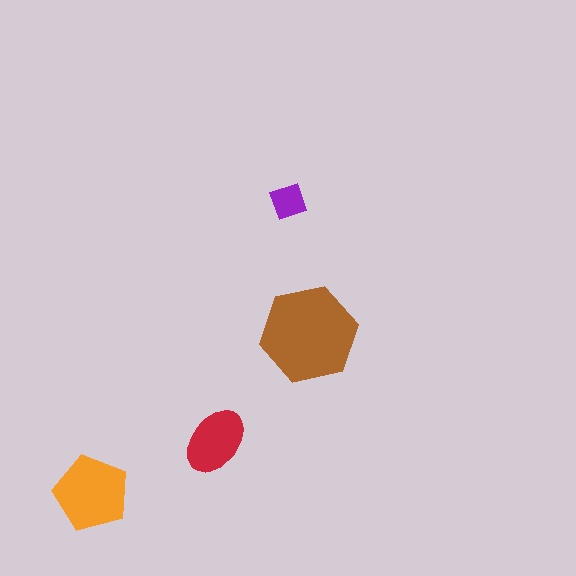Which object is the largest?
The brown hexagon.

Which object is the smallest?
The purple diamond.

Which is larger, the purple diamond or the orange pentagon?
The orange pentagon.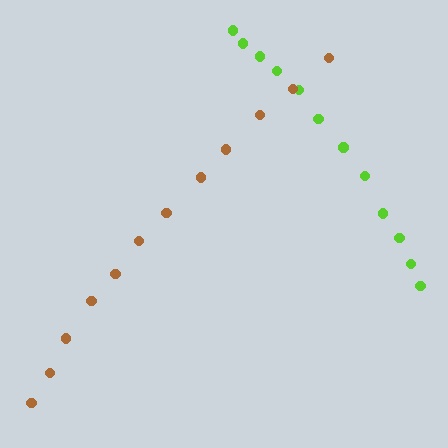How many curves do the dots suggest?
There are 2 distinct paths.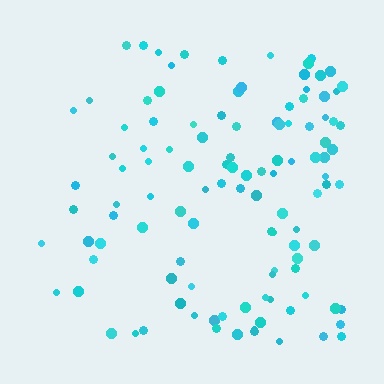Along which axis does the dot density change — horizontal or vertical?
Horizontal.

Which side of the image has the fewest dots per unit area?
The left.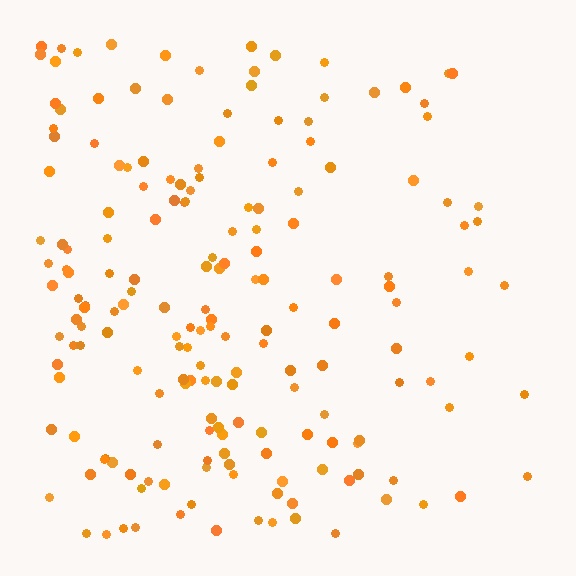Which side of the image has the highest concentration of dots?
The left.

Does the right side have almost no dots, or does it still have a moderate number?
Still a moderate number, just noticeably fewer than the left.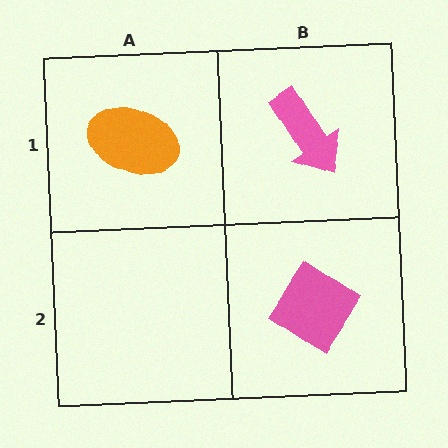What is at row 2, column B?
A pink diamond.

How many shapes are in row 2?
1 shape.